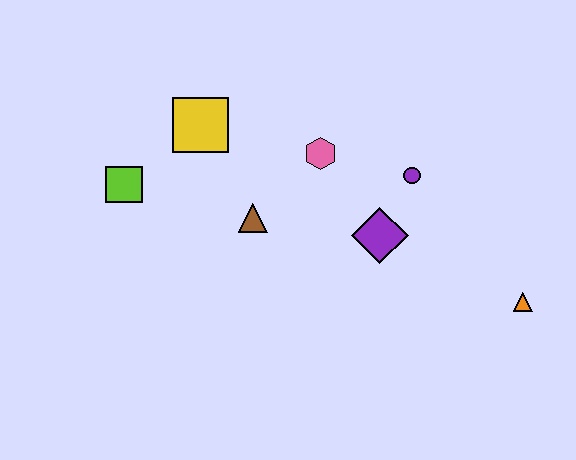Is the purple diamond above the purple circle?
No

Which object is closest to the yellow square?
The lime square is closest to the yellow square.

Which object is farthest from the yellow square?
The orange triangle is farthest from the yellow square.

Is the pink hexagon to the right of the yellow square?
Yes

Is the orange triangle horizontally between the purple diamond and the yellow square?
No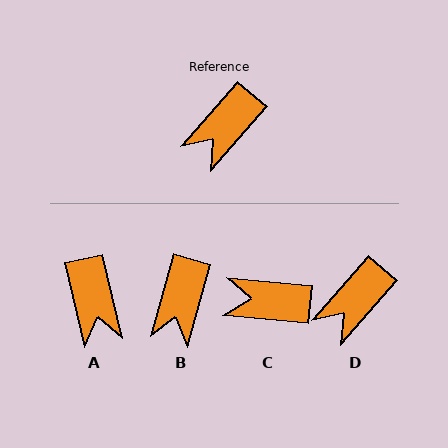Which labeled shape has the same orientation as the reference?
D.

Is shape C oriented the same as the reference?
No, it is off by about 54 degrees.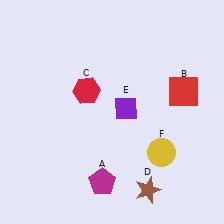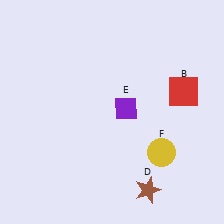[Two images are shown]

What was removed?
The red hexagon (C), the magenta pentagon (A) were removed in Image 2.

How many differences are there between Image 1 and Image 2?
There are 2 differences between the two images.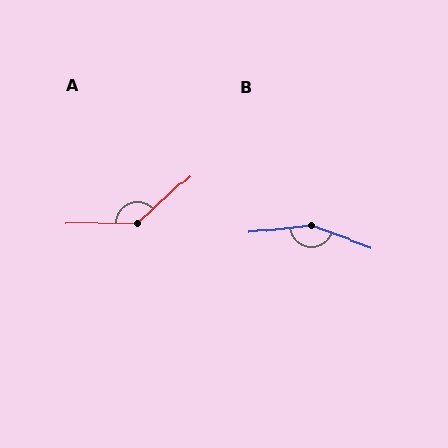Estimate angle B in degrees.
Approximately 154 degrees.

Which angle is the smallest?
A, at approximately 138 degrees.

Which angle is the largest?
B, at approximately 154 degrees.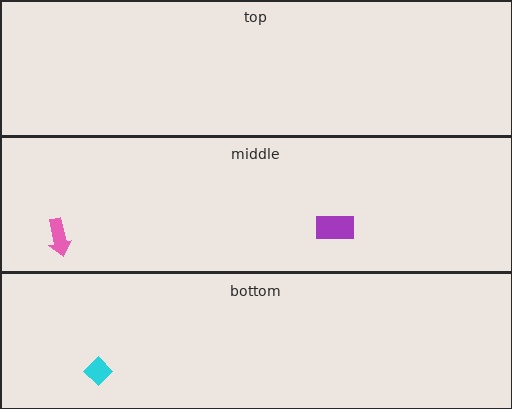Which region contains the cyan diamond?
The bottom region.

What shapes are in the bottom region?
The cyan diamond.